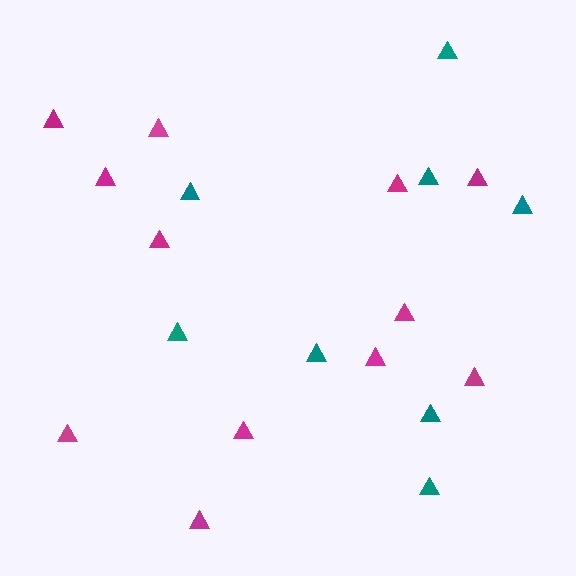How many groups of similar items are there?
There are 2 groups: one group of teal triangles (8) and one group of magenta triangles (12).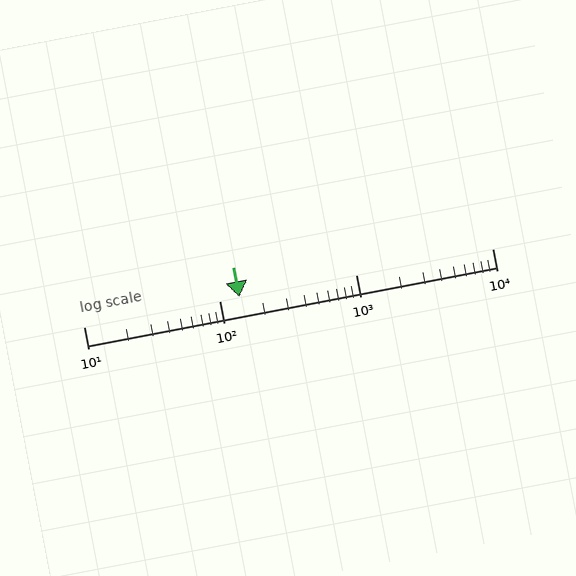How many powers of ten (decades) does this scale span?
The scale spans 3 decades, from 10 to 10000.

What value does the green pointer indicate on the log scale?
The pointer indicates approximately 140.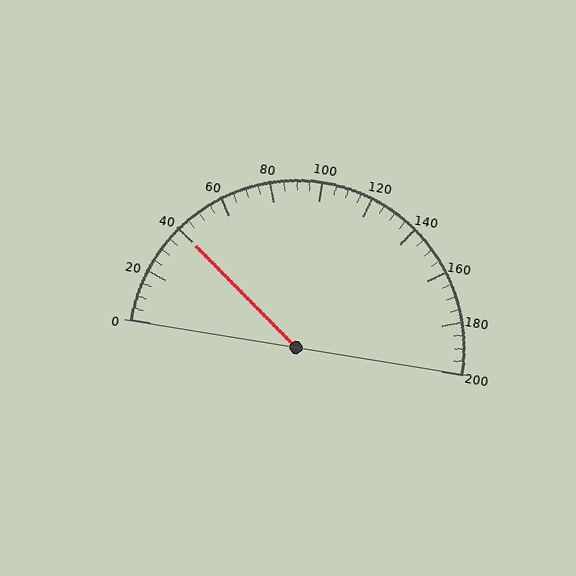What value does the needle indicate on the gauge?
The needle indicates approximately 40.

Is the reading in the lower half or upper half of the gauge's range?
The reading is in the lower half of the range (0 to 200).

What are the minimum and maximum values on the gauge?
The gauge ranges from 0 to 200.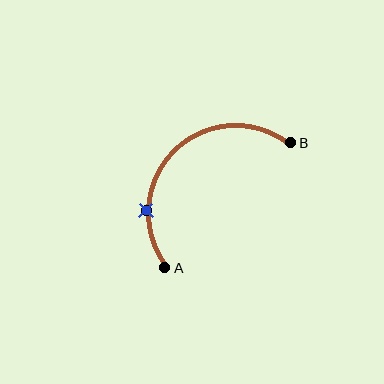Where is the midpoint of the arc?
The arc midpoint is the point on the curve farthest from the straight line joining A and B. It sits above and to the left of that line.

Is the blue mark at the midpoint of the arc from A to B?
No. The blue mark lies on the arc but is closer to endpoint A. The arc midpoint would be at the point on the curve equidistant along the arc from both A and B.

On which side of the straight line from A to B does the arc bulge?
The arc bulges above and to the left of the straight line connecting A and B.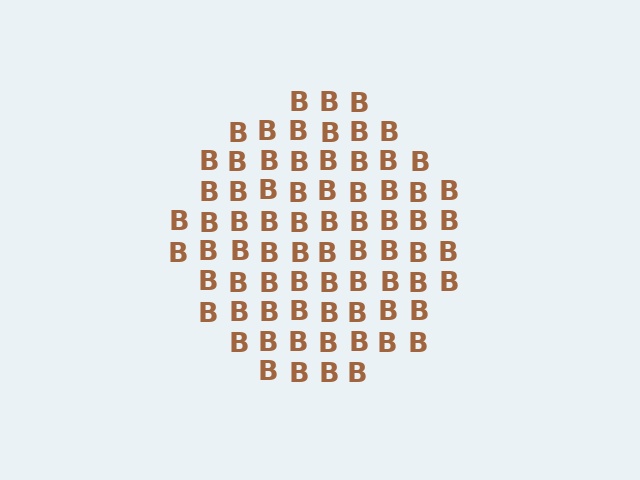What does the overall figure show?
The overall figure shows a circle.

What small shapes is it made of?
It is made of small letter B's.